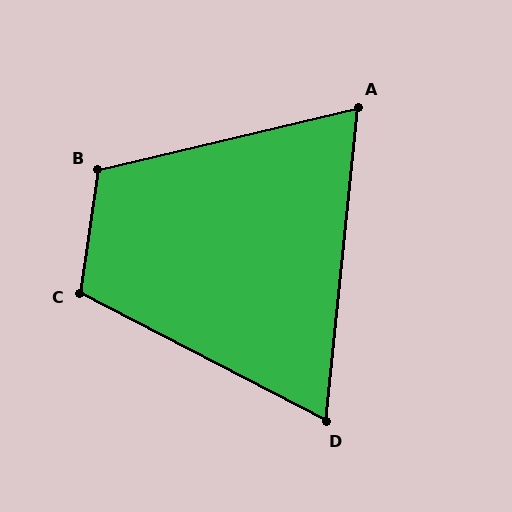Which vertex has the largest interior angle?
B, at approximately 112 degrees.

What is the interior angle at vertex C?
Approximately 109 degrees (obtuse).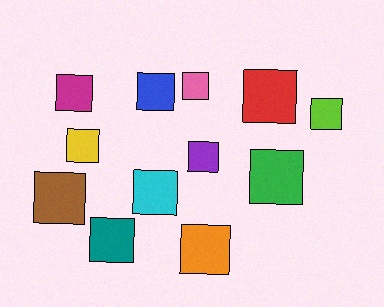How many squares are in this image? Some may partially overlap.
There are 12 squares.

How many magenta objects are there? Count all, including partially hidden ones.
There is 1 magenta object.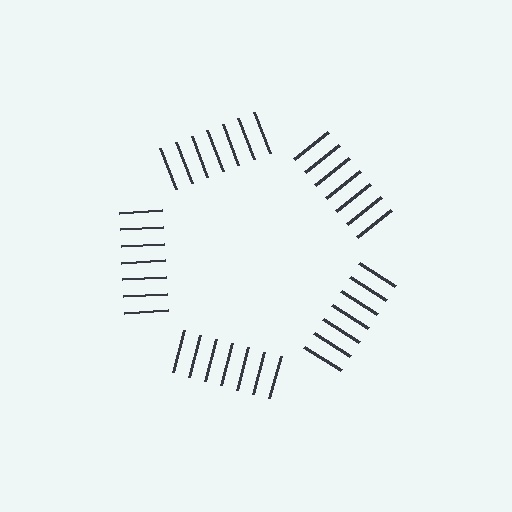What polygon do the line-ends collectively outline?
An illusory pentagon — the line segments terminate on its edges but no continuous stroke is drawn.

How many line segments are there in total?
35 — 7 along each of the 5 edges.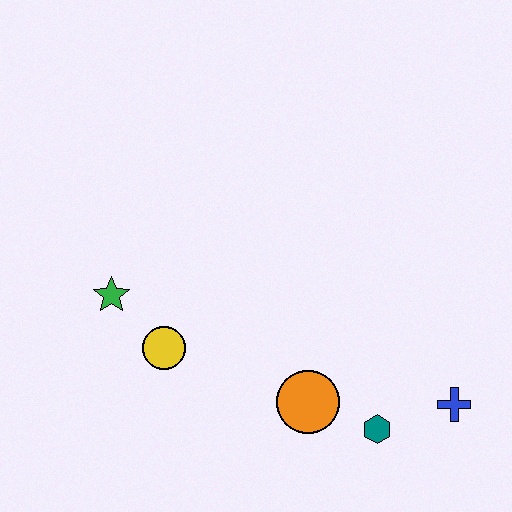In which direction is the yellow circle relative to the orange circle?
The yellow circle is to the left of the orange circle.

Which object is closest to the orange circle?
The teal hexagon is closest to the orange circle.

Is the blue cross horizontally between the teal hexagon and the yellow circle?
No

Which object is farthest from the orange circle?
The green star is farthest from the orange circle.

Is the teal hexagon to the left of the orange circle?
No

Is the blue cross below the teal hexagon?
No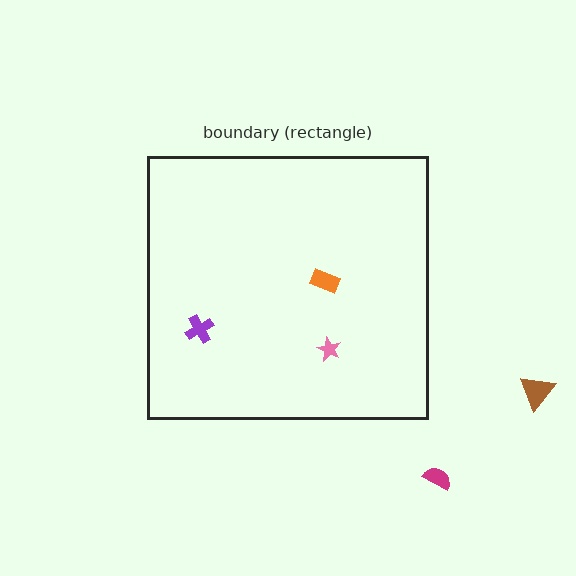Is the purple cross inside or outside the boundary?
Inside.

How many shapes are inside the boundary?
3 inside, 2 outside.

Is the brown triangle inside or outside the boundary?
Outside.